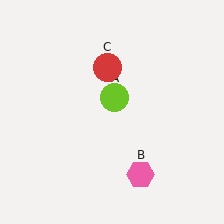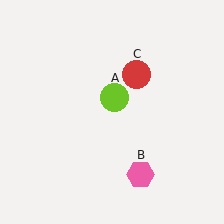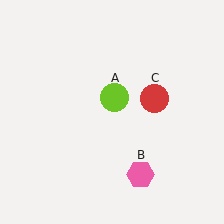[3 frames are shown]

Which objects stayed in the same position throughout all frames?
Lime circle (object A) and pink hexagon (object B) remained stationary.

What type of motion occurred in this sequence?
The red circle (object C) rotated clockwise around the center of the scene.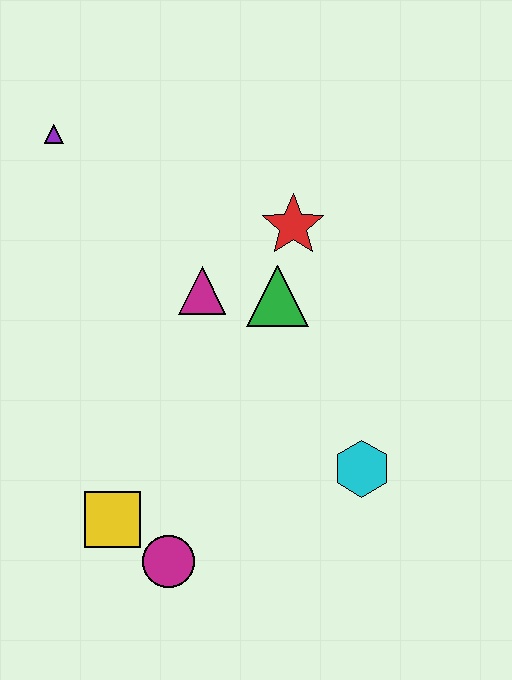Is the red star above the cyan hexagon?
Yes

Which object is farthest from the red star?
The magenta circle is farthest from the red star.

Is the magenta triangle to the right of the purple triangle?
Yes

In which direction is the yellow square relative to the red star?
The yellow square is below the red star.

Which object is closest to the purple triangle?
The magenta triangle is closest to the purple triangle.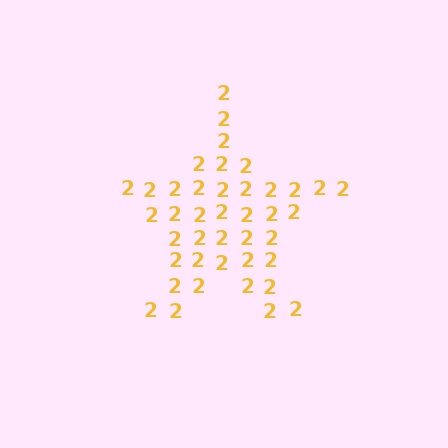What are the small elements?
The small elements are digit 2's.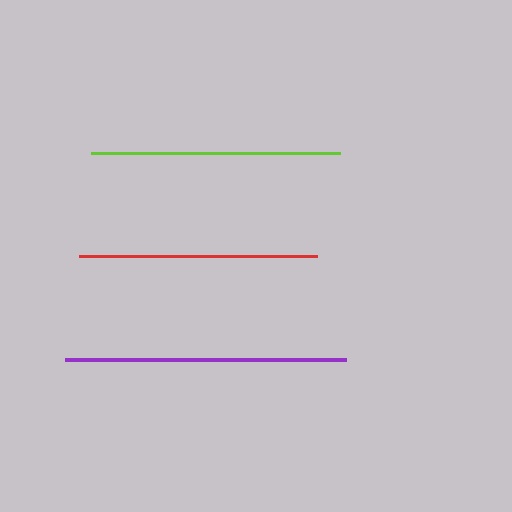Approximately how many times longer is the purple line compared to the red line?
The purple line is approximately 1.2 times the length of the red line.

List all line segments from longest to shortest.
From longest to shortest: purple, lime, red.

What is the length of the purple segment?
The purple segment is approximately 282 pixels long.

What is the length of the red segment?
The red segment is approximately 238 pixels long.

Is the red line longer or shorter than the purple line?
The purple line is longer than the red line.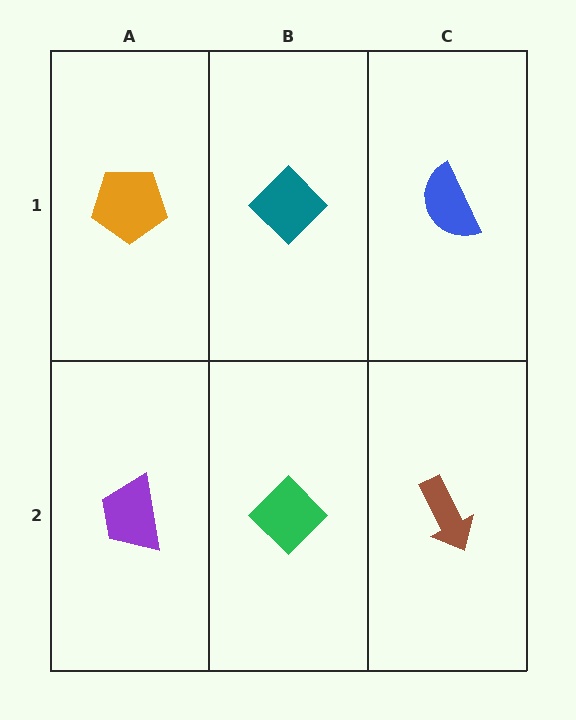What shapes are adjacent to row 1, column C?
A brown arrow (row 2, column C), a teal diamond (row 1, column B).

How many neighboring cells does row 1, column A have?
2.